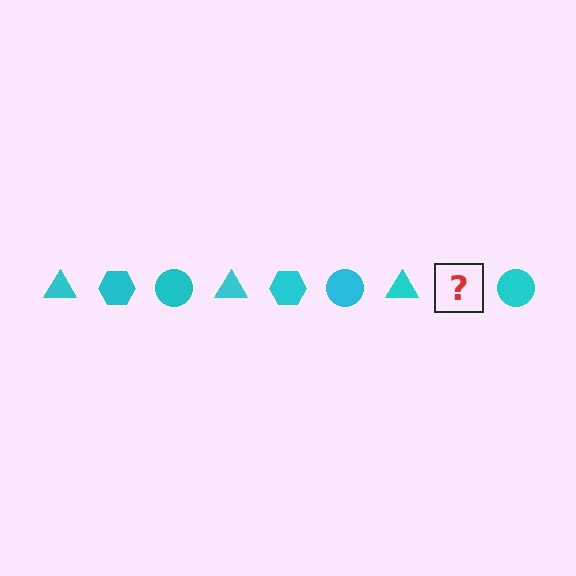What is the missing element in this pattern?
The missing element is a cyan hexagon.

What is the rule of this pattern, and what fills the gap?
The rule is that the pattern cycles through triangle, hexagon, circle shapes in cyan. The gap should be filled with a cyan hexagon.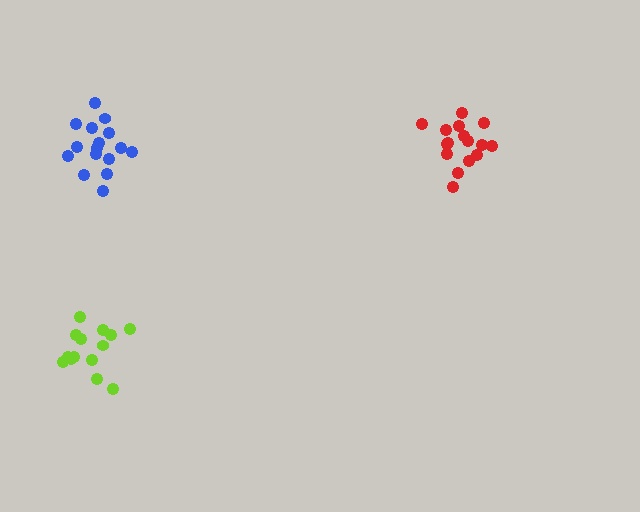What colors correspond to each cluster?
The clusters are colored: blue, lime, red.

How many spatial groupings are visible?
There are 3 spatial groupings.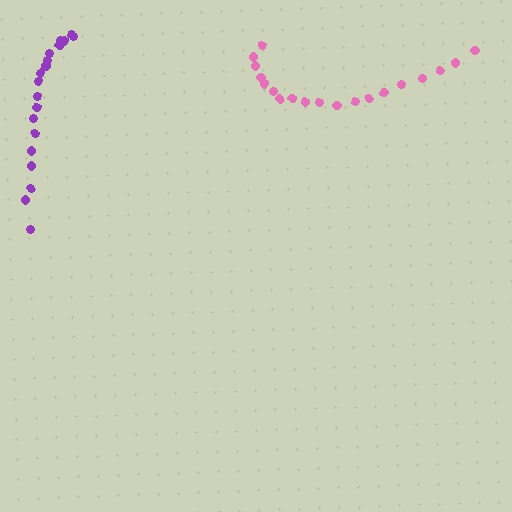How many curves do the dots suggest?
There are 2 distinct paths.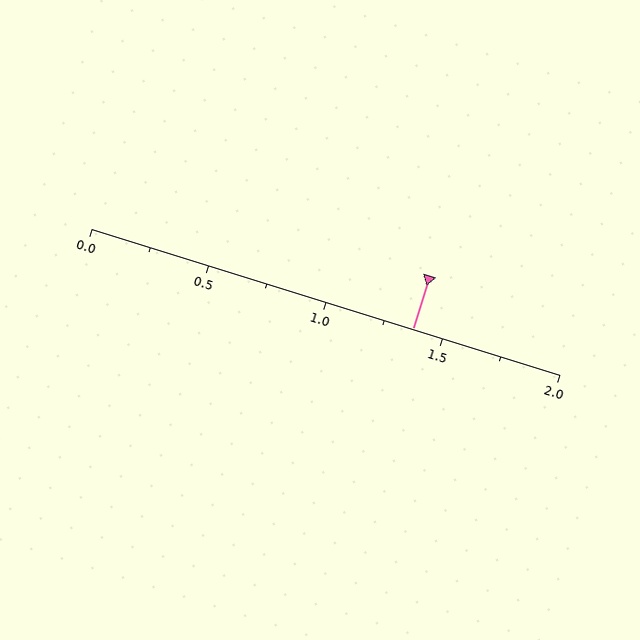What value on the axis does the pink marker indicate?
The marker indicates approximately 1.38.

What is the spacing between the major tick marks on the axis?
The major ticks are spaced 0.5 apart.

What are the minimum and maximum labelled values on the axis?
The axis runs from 0.0 to 2.0.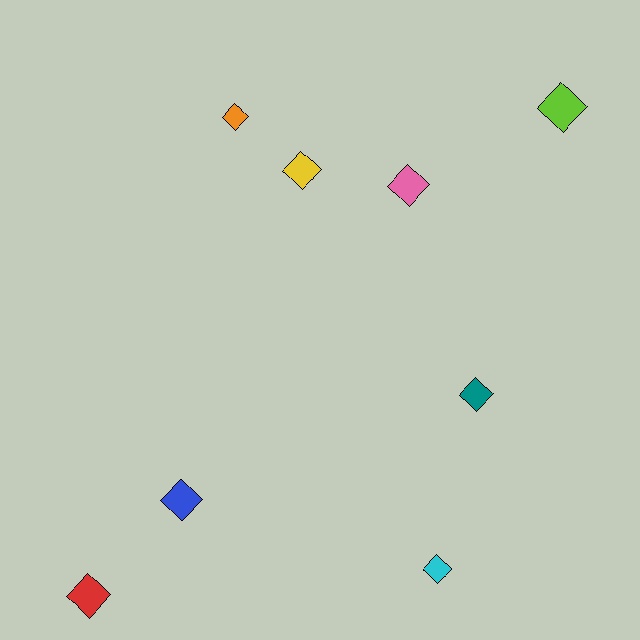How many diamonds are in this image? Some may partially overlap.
There are 8 diamonds.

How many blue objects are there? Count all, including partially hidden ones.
There is 1 blue object.